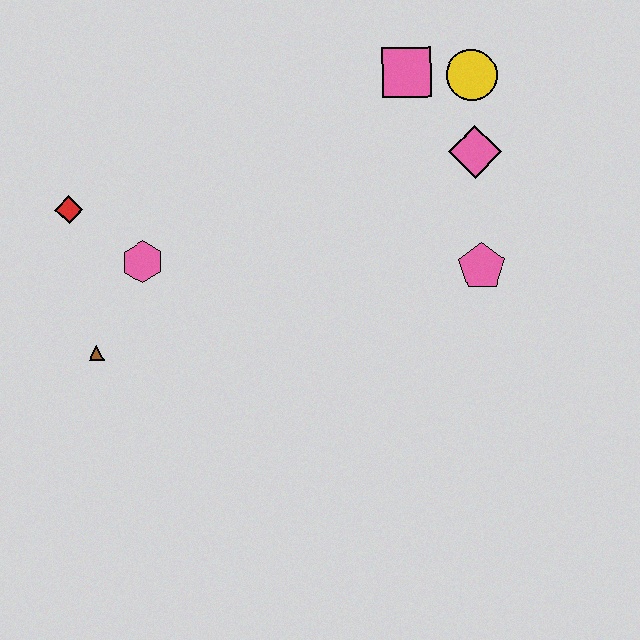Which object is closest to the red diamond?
The pink hexagon is closest to the red diamond.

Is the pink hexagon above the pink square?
No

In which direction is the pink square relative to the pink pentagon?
The pink square is above the pink pentagon.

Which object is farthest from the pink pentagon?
The red diamond is farthest from the pink pentagon.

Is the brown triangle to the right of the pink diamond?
No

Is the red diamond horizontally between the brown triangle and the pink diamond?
No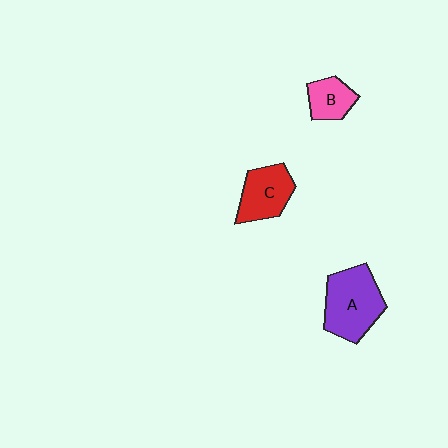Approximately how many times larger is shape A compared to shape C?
Approximately 1.4 times.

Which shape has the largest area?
Shape A (purple).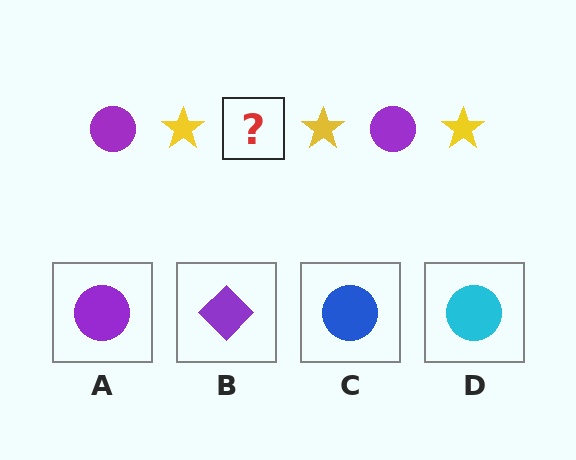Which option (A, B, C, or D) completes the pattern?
A.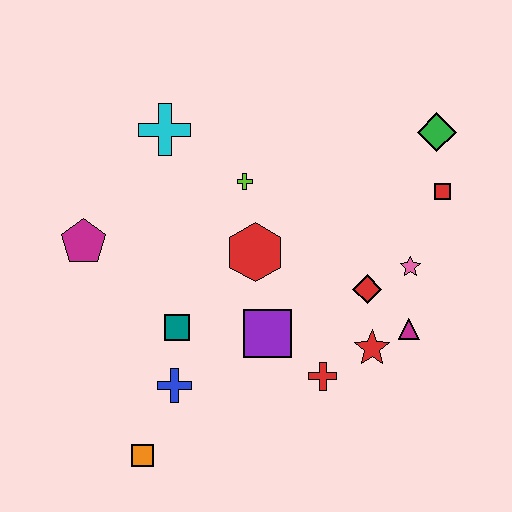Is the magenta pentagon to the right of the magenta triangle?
No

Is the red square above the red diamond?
Yes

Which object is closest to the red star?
The magenta triangle is closest to the red star.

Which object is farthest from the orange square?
The green diamond is farthest from the orange square.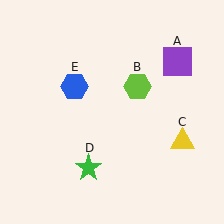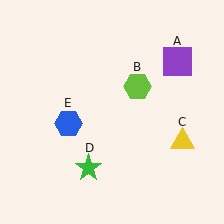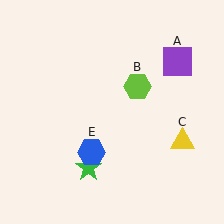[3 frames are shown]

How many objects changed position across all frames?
1 object changed position: blue hexagon (object E).